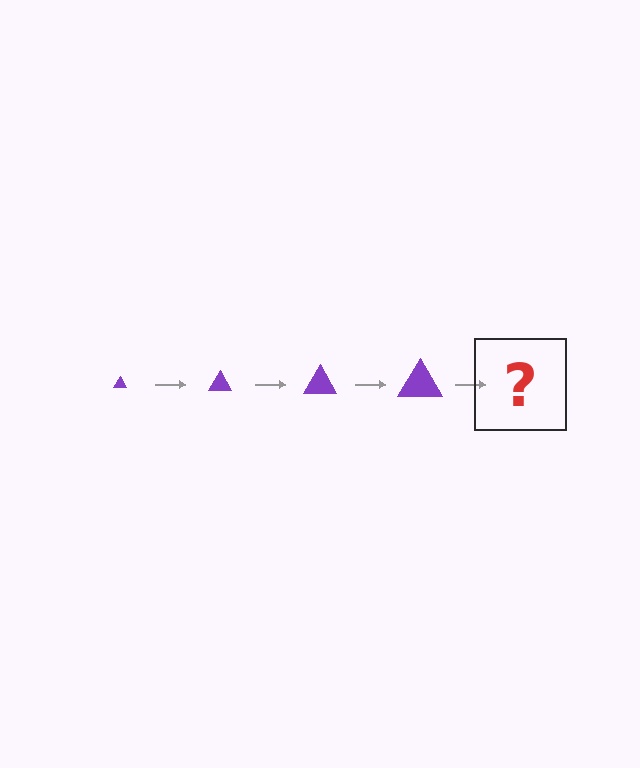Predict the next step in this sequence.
The next step is a purple triangle, larger than the previous one.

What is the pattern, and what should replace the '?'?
The pattern is that the triangle gets progressively larger each step. The '?' should be a purple triangle, larger than the previous one.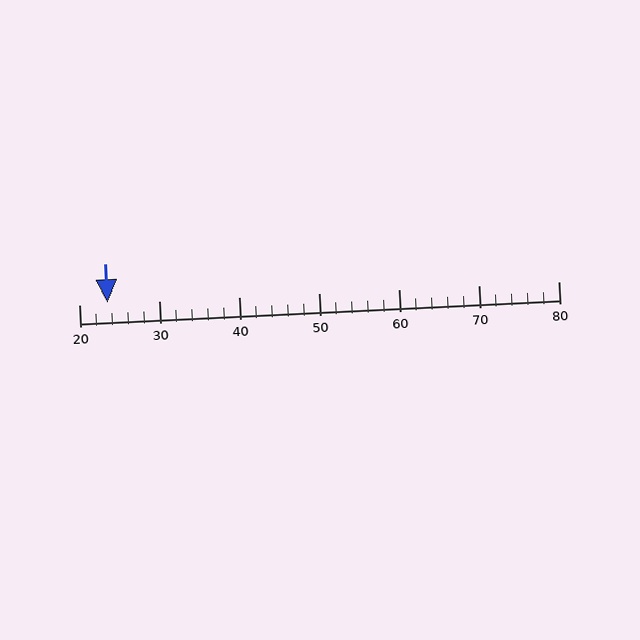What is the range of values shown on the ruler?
The ruler shows values from 20 to 80.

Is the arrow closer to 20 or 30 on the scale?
The arrow is closer to 20.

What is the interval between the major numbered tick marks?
The major tick marks are spaced 10 units apart.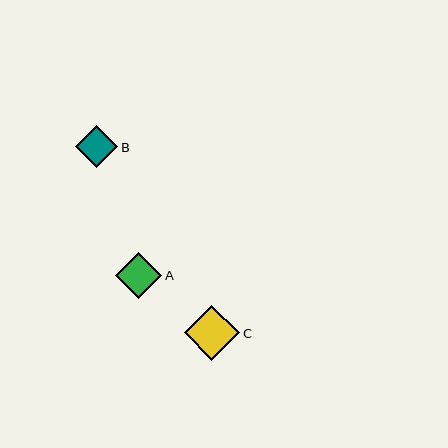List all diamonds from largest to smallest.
From largest to smallest: C, A, B.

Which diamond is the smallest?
Diamond B is the smallest with a size of approximately 42 pixels.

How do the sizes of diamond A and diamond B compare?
Diamond A and diamond B are approximately the same size.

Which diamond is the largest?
Diamond C is the largest with a size of approximately 56 pixels.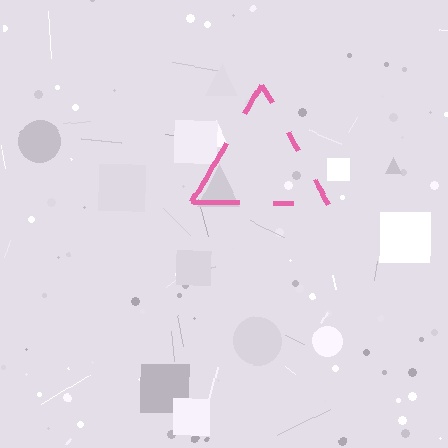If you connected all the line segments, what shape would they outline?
They would outline a triangle.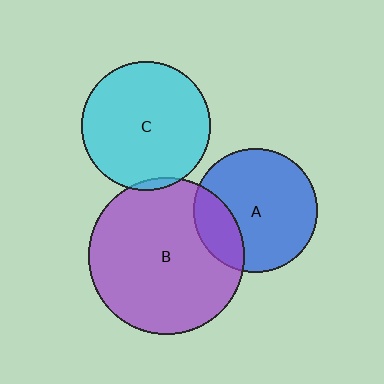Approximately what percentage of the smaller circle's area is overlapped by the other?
Approximately 20%.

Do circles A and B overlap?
Yes.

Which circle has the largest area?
Circle B (purple).